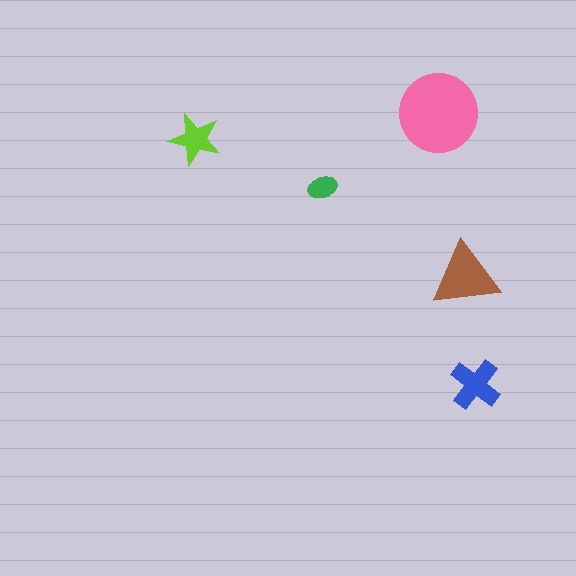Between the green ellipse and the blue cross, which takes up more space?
The blue cross.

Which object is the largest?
The pink circle.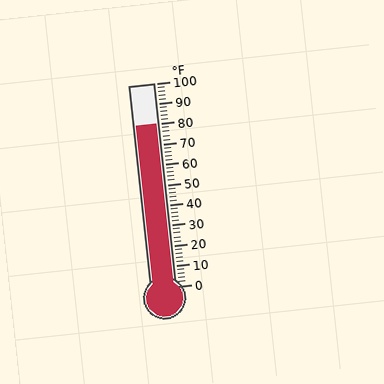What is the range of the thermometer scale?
The thermometer scale ranges from 0°F to 100°F.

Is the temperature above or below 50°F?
The temperature is above 50°F.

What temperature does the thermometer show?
The thermometer shows approximately 80°F.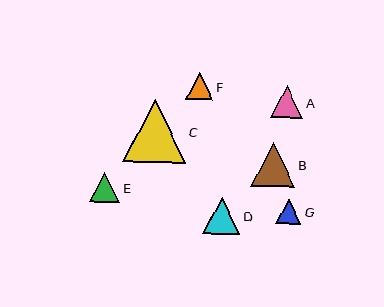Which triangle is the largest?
Triangle C is the largest with a size of approximately 62 pixels.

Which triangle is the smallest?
Triangle G is the smallest with a size of approximately 25 pixels.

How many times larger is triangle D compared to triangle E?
Triangle D is approximately 1.2 times the size of triangle E.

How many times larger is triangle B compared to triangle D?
Triangle B is approximately 1.2 times the size of triangle D.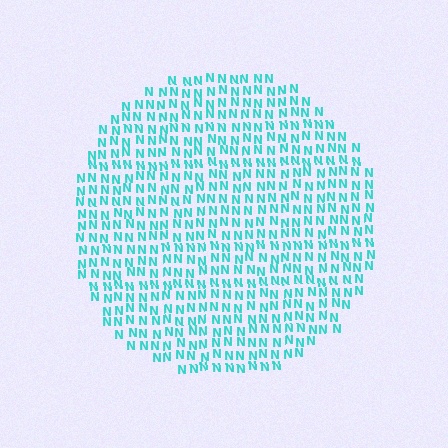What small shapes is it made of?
It is made of small letter N's.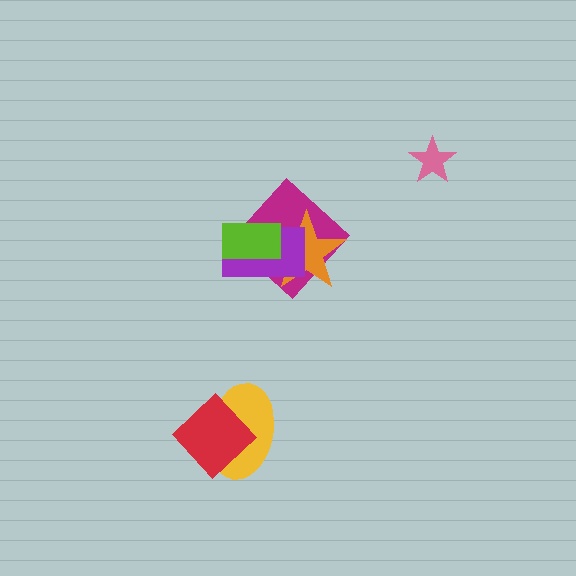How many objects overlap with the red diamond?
1 object overlaps with the red diamond.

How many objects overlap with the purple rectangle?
3 objects overlap with the purple rectangle.